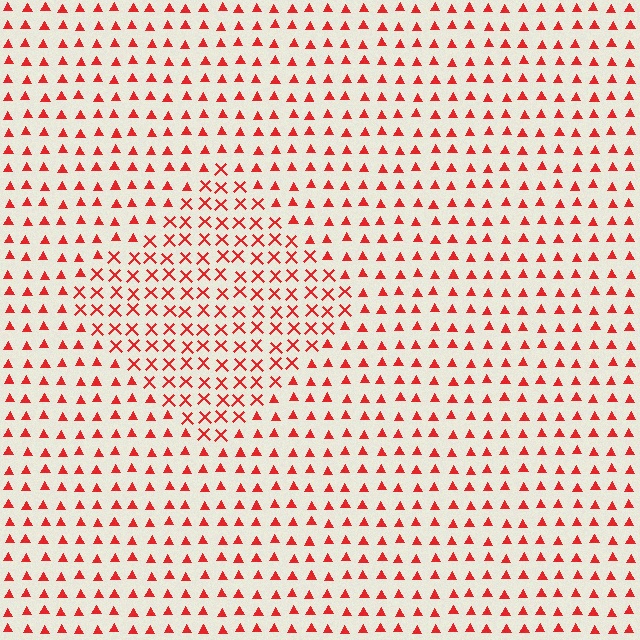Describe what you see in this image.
The image is filled with small red elements arranged in a uniform grid. A diamond-shaped region contains X marks, while the surrounding area contains triangles. The boundary is defined purely by the change in element shape.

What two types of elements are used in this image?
The image uses X marks inside the diamond region and triangles outside it.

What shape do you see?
I see a diamond.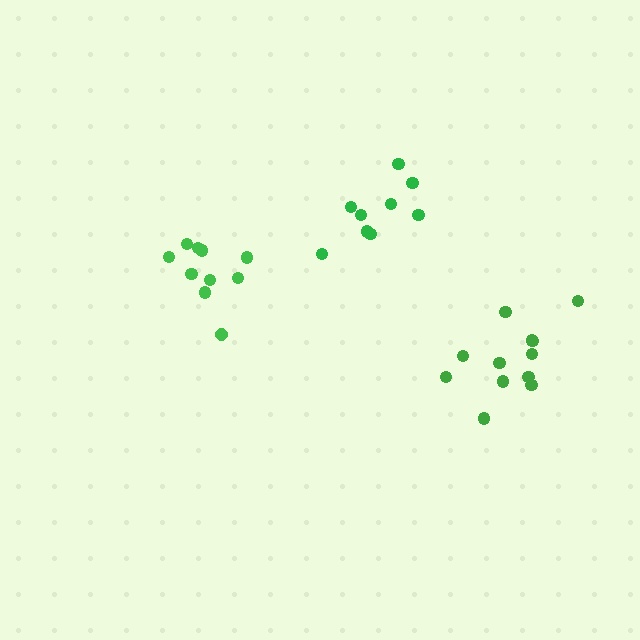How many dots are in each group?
Group 1: 12 dots, Group 2: 9 dots, Group 3: 10 dots (31 total).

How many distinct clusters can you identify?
There are 3 distinct clusters.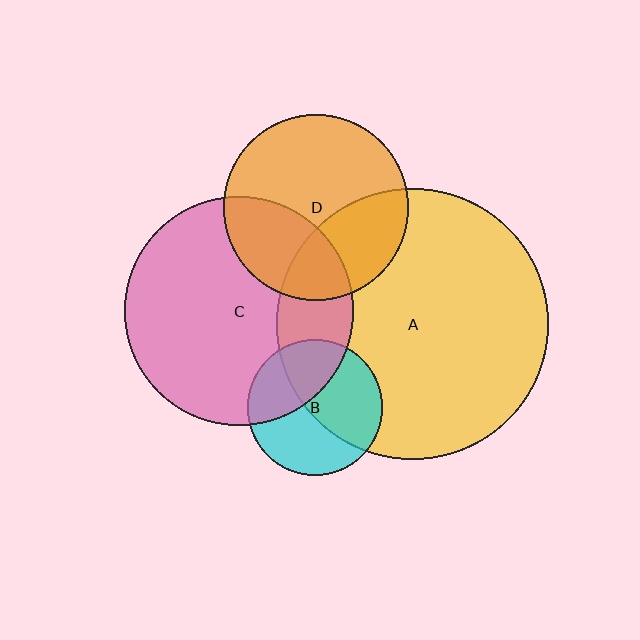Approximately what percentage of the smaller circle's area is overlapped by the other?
Approximately 30%.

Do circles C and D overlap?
Yes.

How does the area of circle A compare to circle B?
Approximately 4.0 times.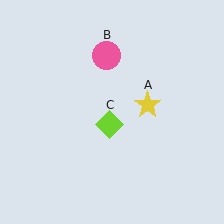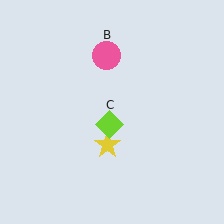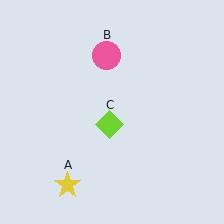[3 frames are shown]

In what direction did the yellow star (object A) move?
The yellow star (object A) moved down and to the left.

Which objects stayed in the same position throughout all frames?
Pink circle (object B) and lime diamond (object C) remained stationary.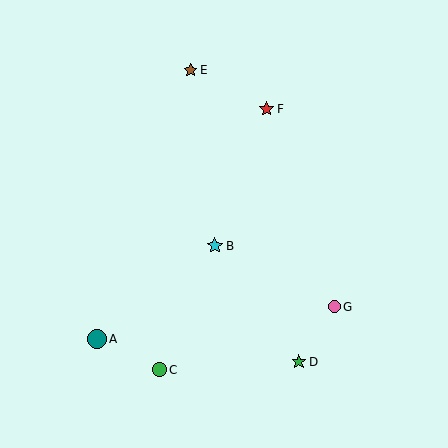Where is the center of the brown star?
The center of the brown star is at (191, 70).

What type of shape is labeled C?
Shape C is a green circle.